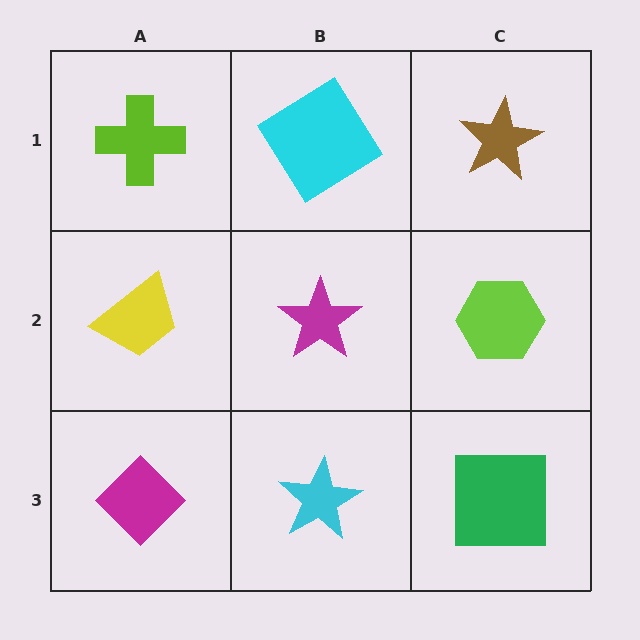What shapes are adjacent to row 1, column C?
A lime hexagon (row 2, column C), a cyan diamond (row 1, column B).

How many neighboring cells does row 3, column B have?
3.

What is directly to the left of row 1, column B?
A lime cross.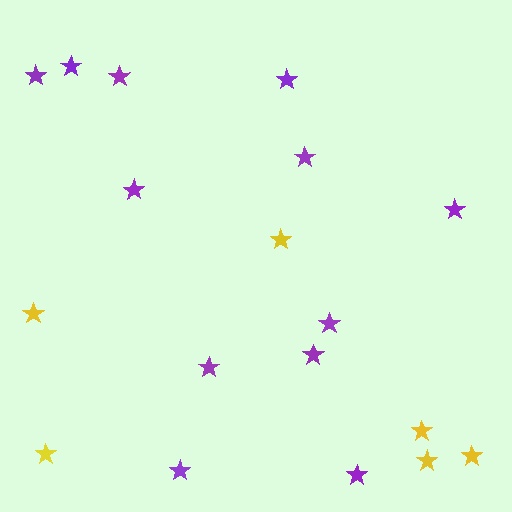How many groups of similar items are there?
There are 2 groups: one group of purple stars (12) and one group of yellow stars (6).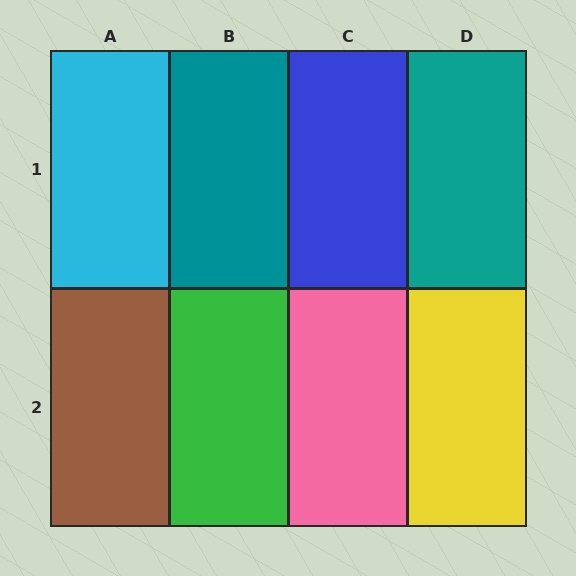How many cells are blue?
1 cell is blue.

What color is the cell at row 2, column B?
Green.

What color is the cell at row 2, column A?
Brown.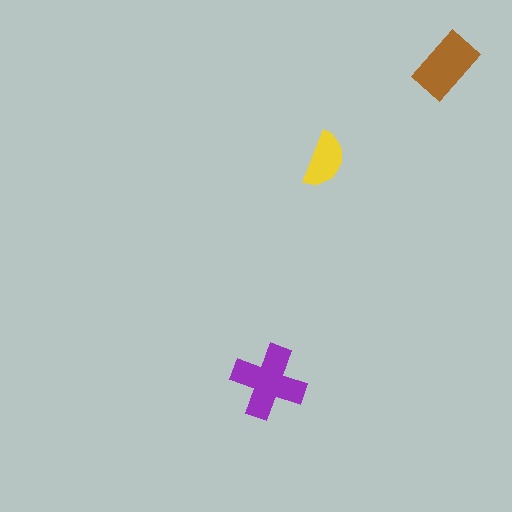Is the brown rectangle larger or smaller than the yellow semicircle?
Larger.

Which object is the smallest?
The yellow semicircle.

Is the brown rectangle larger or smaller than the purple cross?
Smaller.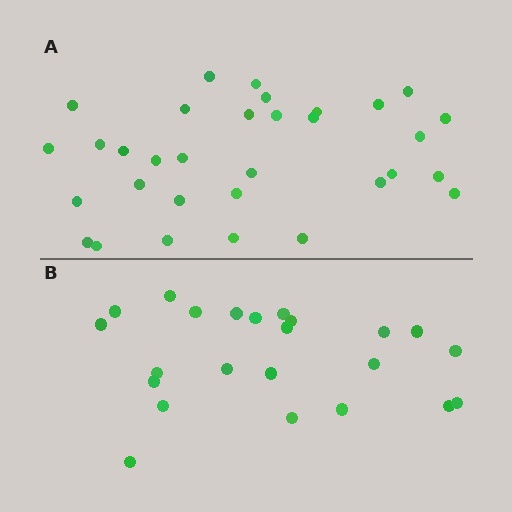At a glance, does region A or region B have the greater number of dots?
Region A (the top region) has more dots.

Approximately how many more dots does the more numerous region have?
Region A has roughly 8 or so more dots than region B.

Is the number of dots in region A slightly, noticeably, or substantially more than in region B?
Region A has noticeably more, but not dramatically so. The ratio is roughly 1.4 to 1.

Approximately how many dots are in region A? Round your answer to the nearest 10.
About 30 dots. (The exact count is 32, which rounds to 30.)